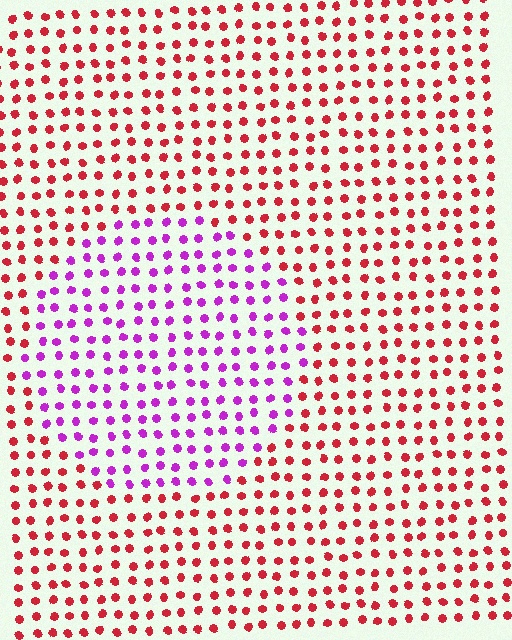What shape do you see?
I see a circle.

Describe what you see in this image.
The image is filled with small red elements in a uniform arrangement. A circle-shaped region is visible where the elements are tinted to a slightly different hue, forming a subtle color boundary.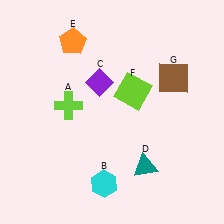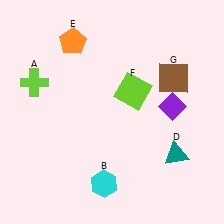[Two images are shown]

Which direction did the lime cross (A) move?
The lime cross (A) moved left.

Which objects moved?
The objects that moved are: the lime cross (A), the purple diamond (C), the teal triangle (D).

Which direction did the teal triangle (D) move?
The teal triangle (D) moved right.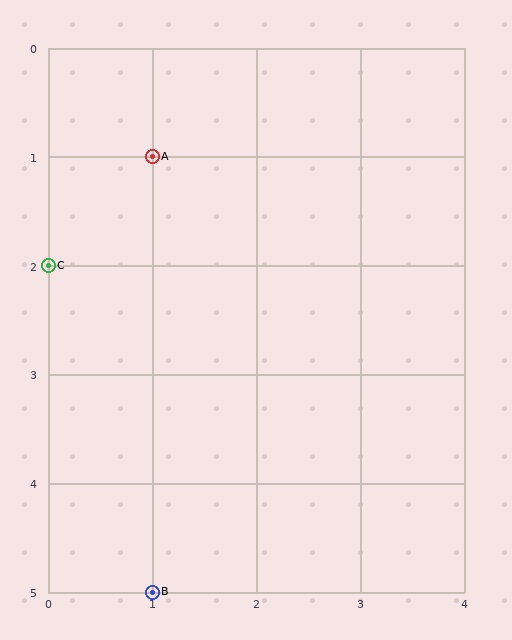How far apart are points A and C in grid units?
Points A and C are 1 column and 1 row apart (about 1.4 grid units diagonally).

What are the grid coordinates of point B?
Point B is at grid coordinates (1, 5).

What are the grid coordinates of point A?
Point A is at grid coordinates (1, 1).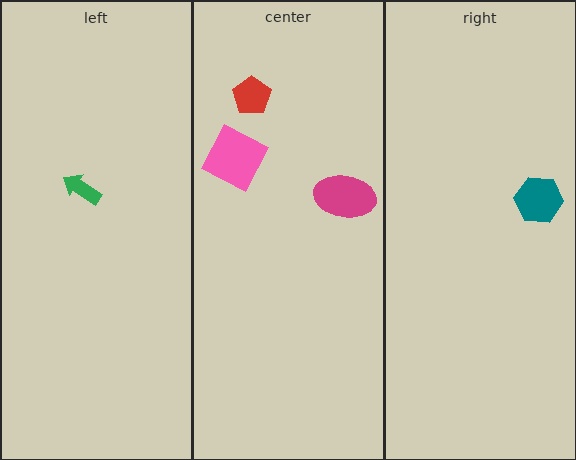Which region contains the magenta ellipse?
The center region.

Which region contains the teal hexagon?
The right region.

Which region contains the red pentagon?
The center region.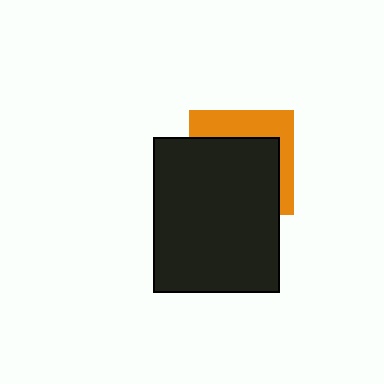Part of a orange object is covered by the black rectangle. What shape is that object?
It is a square.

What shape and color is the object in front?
The object in front is a black rectangle.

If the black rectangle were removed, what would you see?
You would see the complete orange square.